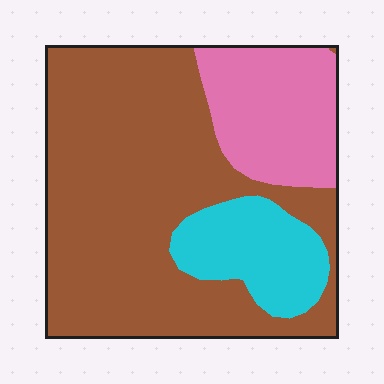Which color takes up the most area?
Brown, at roughly 65%.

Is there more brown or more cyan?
Brown.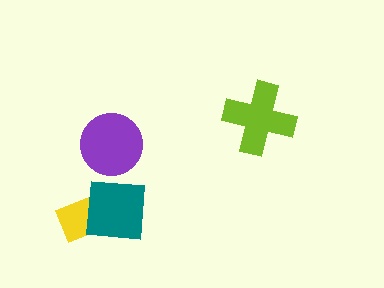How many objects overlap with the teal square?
1 object overlaps with the teal square.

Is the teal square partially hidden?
No, no other shape covers it.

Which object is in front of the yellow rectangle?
The teal square is in front of the yellow rectangle.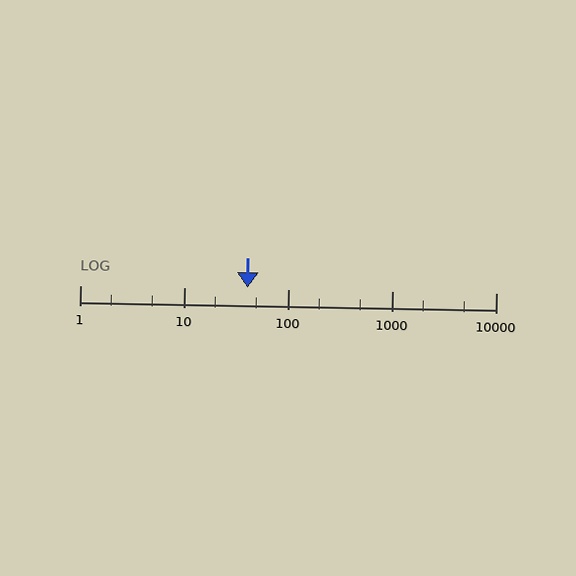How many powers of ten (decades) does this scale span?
The scale spans 4 decades, from 1 to 10000.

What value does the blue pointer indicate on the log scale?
The pointer indicates approximately 41.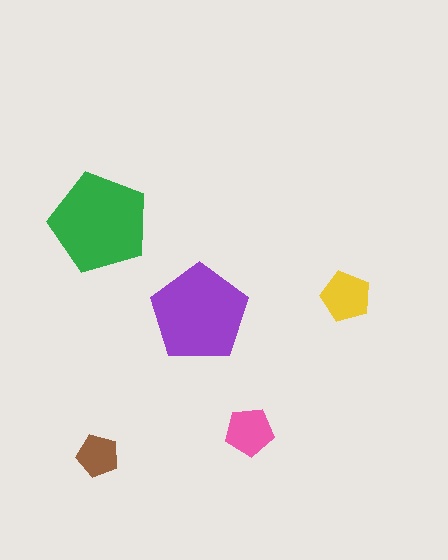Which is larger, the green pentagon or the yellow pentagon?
The green one.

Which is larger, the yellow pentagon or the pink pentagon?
The yellow one.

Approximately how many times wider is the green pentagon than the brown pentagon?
About 2.5 times wider.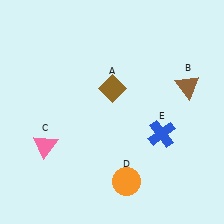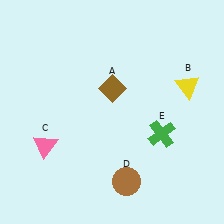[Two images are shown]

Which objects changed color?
B changed from brown to yellow. D changed from orange to brown. E changed from blue to green.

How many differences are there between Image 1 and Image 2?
There are 3 differences between the two images.